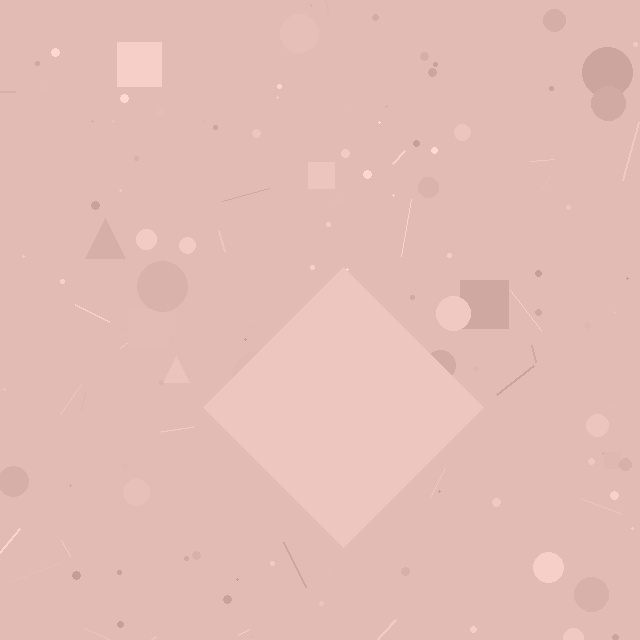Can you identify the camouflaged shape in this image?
The camouflaged shape is a diamond.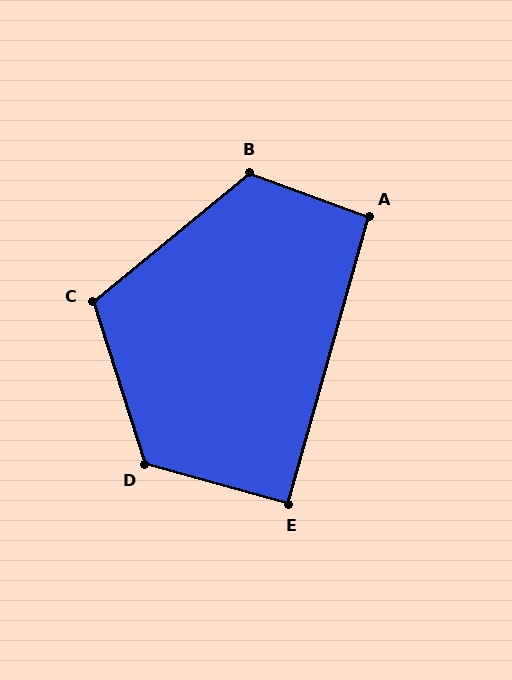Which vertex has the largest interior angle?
D, at approximately 123 degrees.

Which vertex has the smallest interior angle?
E, at approximately 90 degrees.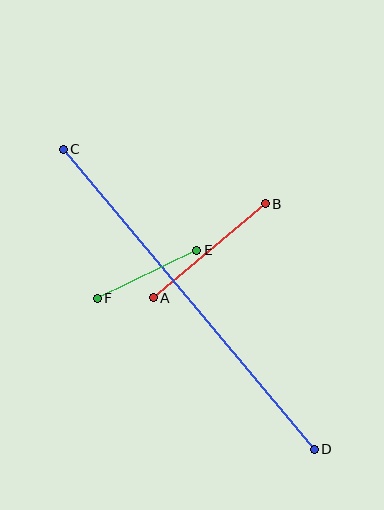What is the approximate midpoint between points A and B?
The midpoint is at approximately (209, 251) pixels.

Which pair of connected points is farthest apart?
Points C and D are farthest apart.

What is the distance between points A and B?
The distance is approximately 146 pixels.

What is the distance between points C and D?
The distance is approximately 391 pixels.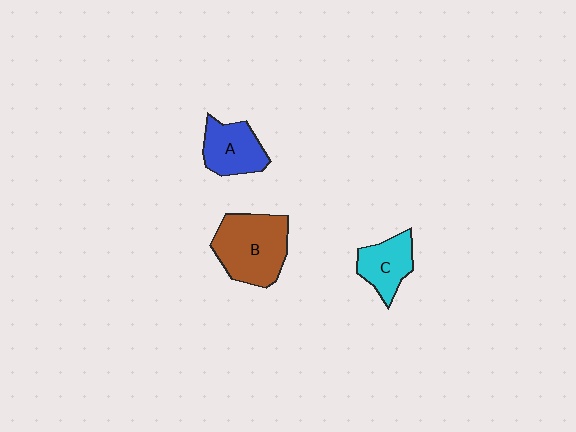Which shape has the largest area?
Shape B (brown).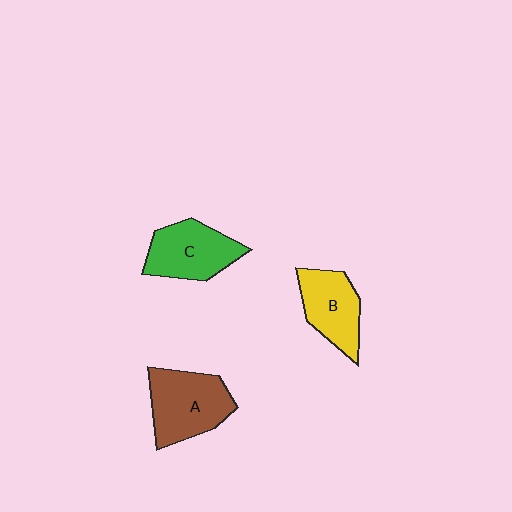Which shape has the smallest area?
Shape B (yellow).